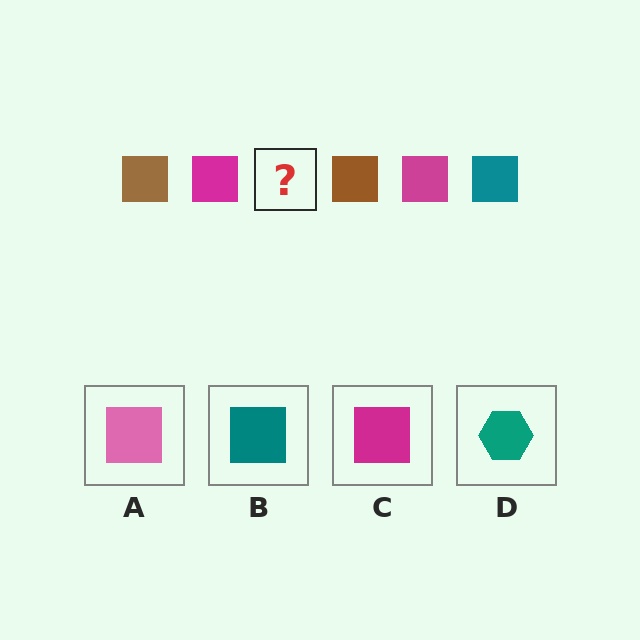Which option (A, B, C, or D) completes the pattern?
B.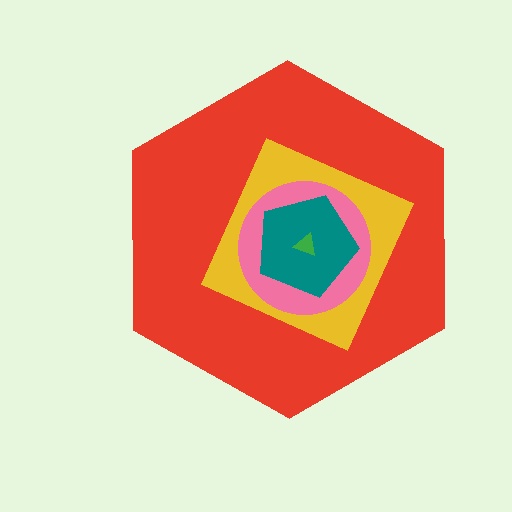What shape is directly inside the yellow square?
The pink circle.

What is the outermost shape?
The red hexagon.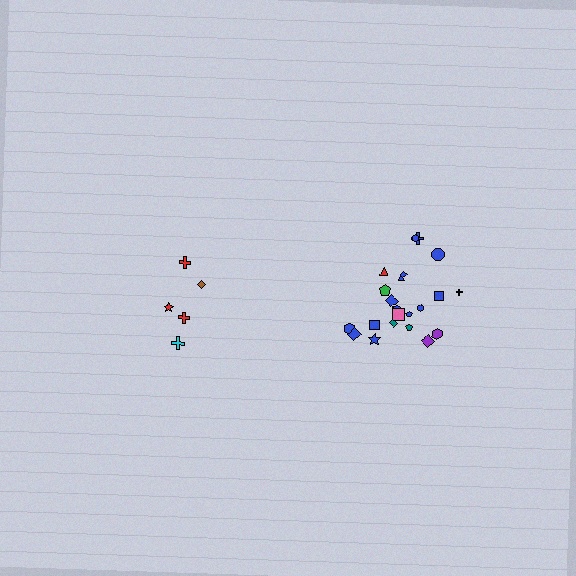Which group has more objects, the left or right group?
The right group.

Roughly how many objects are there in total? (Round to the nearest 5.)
Roughly 25 objects in total.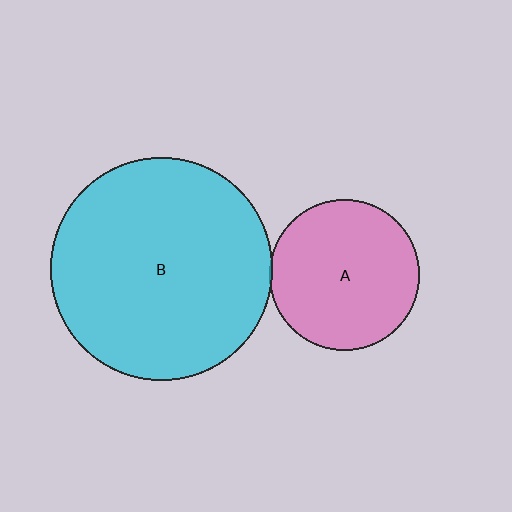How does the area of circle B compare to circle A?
Approximately 2.2 times.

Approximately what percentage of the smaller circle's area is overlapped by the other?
Approximately 5%.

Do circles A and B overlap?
Yes.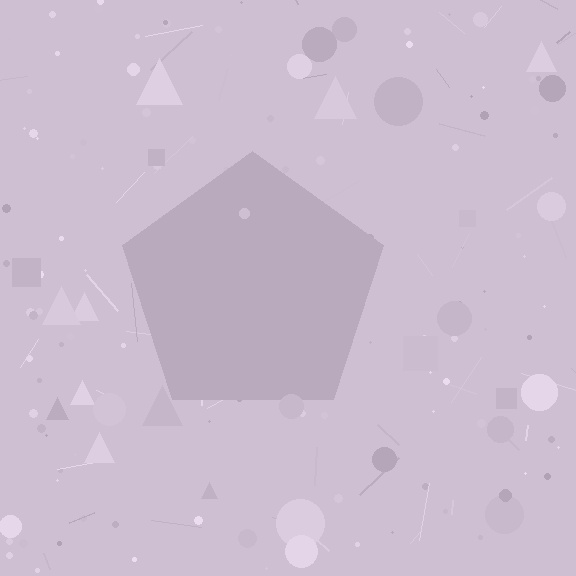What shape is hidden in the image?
A pentagon is hidden in the image.